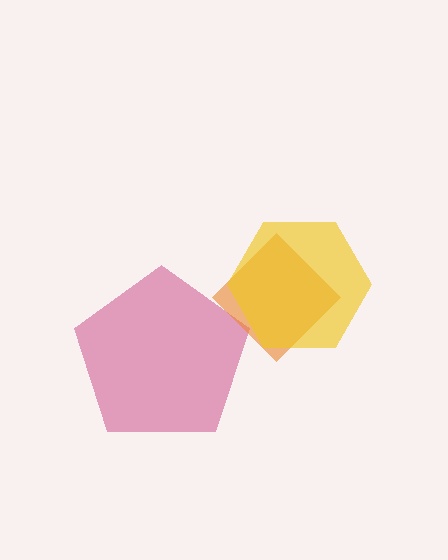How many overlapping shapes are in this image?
There are 3 overlapping shapes in the image.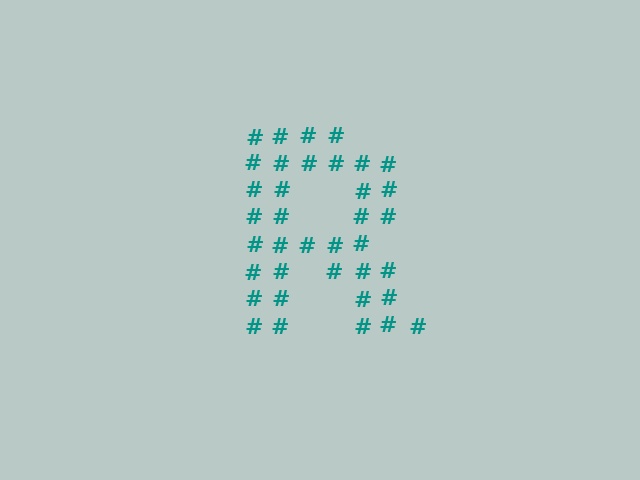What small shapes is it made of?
It is made of small hash symbols.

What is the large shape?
The large shape is the letter R.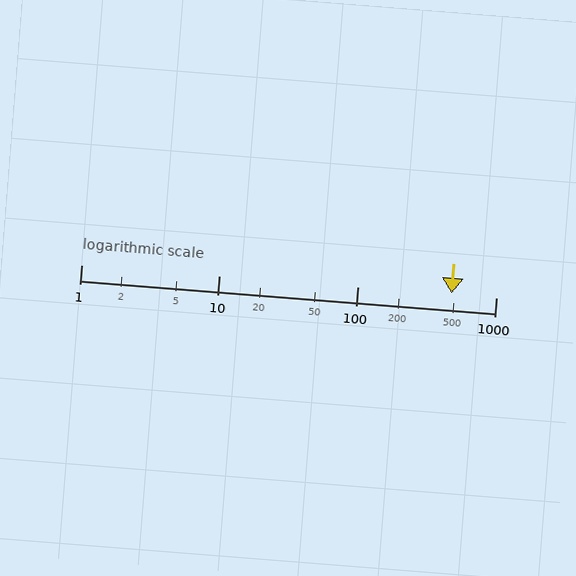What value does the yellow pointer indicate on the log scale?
The pointer indicates approximately 480.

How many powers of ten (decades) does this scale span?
The scale spans 3 decades, from 1 to 1000.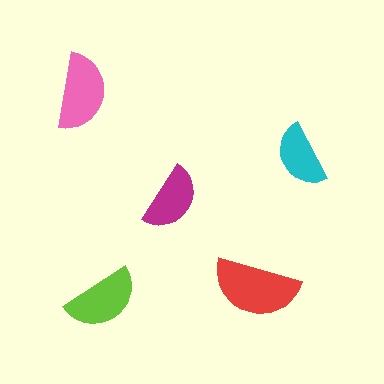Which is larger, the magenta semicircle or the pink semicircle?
The pink one.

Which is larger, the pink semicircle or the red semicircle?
The red one.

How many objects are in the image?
There are 5 objects in the image.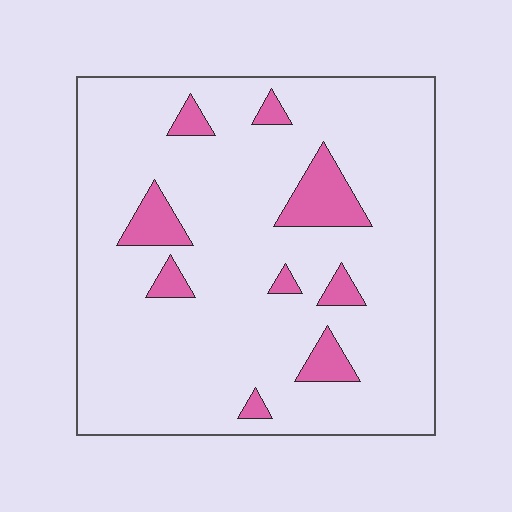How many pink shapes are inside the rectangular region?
9.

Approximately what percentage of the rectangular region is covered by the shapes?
Approximately 10%.